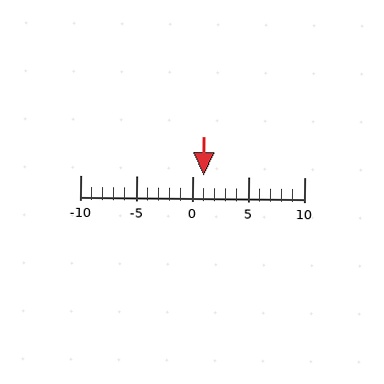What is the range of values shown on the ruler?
The ruler shows values from -10 to 10.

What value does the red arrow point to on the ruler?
The red arrow points to approximately 1.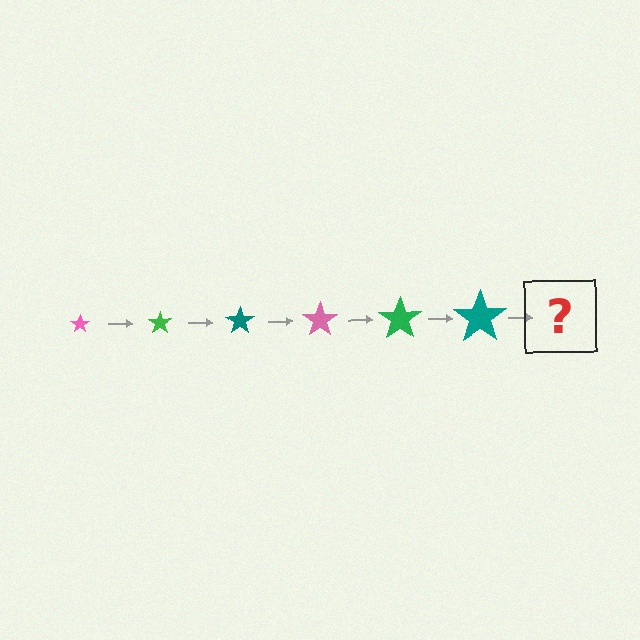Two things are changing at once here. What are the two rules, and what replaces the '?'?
The two rules are that the star grows larger each step and the color cycles through pink, green, and teal. The '?' should be a pink star, larger than the previous one.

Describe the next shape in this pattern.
It should be a pink star, larger than the previous one.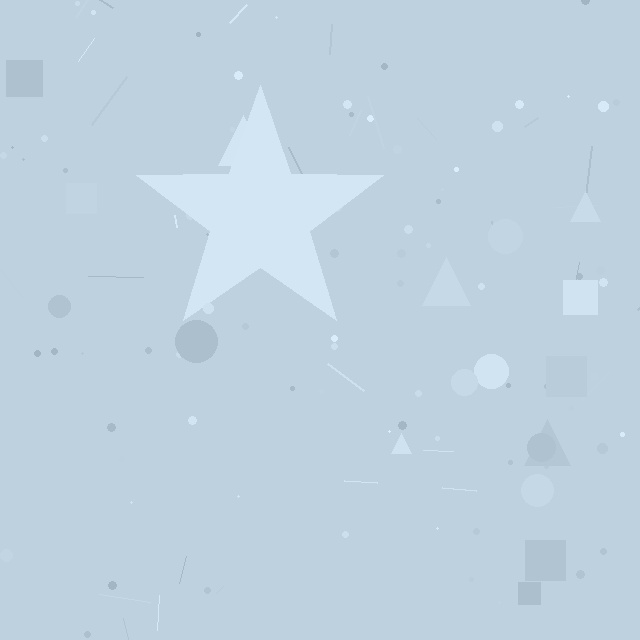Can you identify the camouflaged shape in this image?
The camouflaged shape is a star.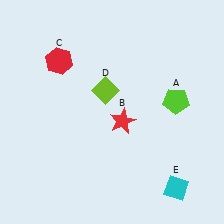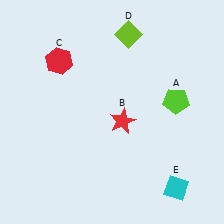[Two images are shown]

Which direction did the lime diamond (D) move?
The lime diamond (D) moved up.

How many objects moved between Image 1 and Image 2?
1 object moved between the two images.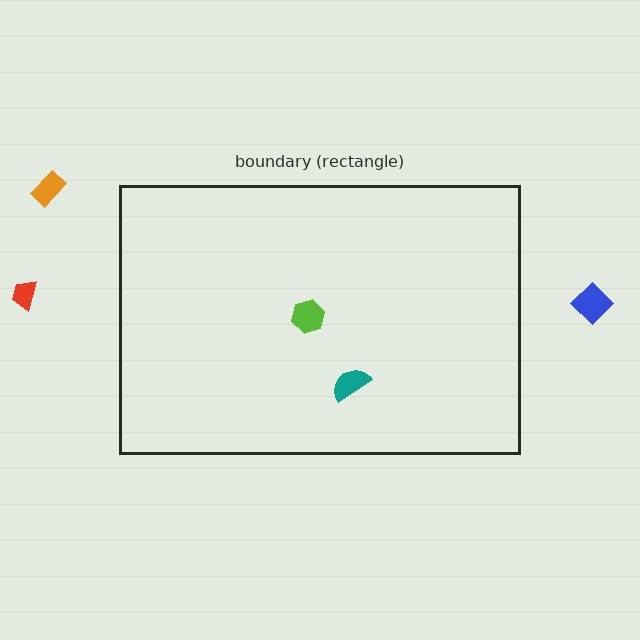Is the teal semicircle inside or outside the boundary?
Inside.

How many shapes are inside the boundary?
2 inside, 3 outside.